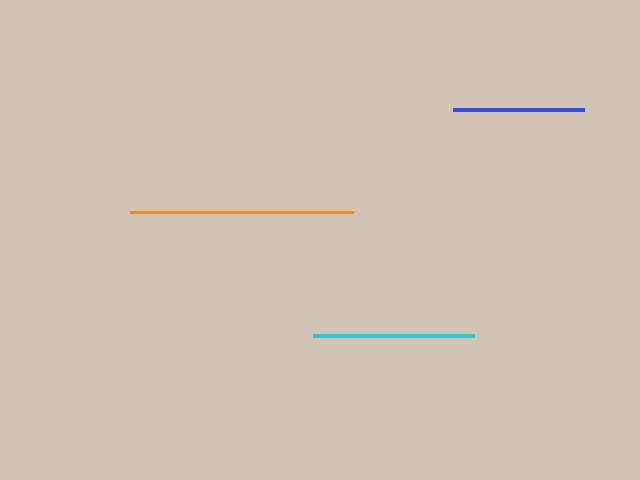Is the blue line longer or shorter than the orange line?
The orange line is longer than the blue line.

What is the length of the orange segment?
The orange segment is approximately 223 pixels long.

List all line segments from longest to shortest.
From longest to shortest: orange, cyan, blue.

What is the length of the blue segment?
The blue segment is approximately 130 pixels long.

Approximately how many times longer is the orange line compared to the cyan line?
The orange line is approximately 1.4 times the length of the cyan line.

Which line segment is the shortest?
The blue line is the shortest at approximately 130 pixels.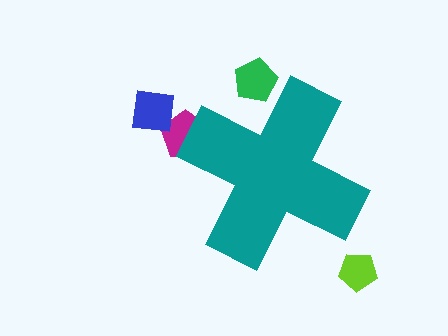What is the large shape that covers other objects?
A teal cross.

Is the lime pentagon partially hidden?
No, the lime pentagon is fully visible.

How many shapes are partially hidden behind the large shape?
2 shapes are partially hidden.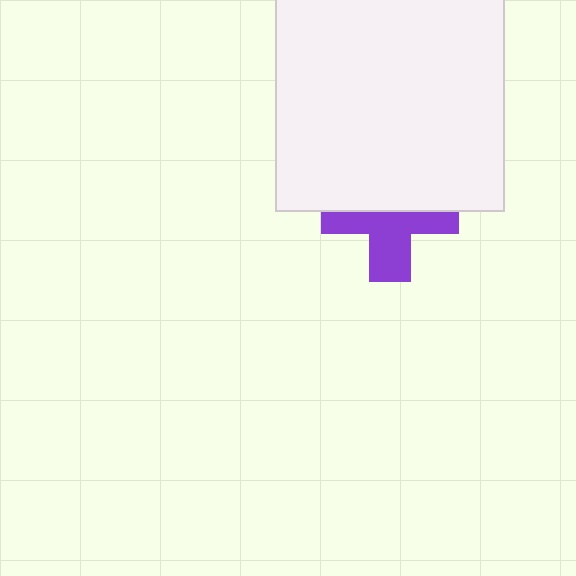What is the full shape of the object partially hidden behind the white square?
The partially hidden object is a purple cross.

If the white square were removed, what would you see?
You would see the complete purple cross.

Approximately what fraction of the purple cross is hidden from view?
Roughly 49% of the purple cross is hidden behind the white square.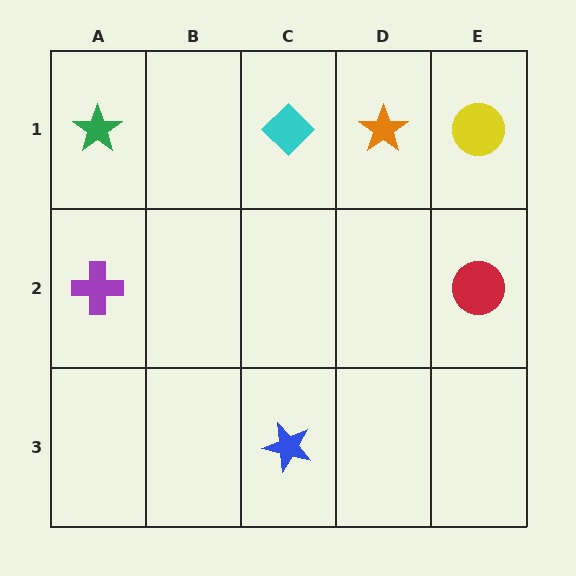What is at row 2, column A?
A purple cross.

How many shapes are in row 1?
4 shapes.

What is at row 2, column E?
A red circle.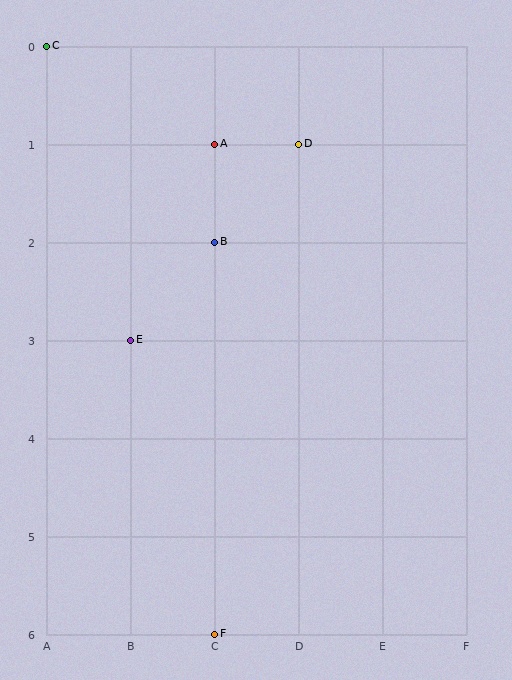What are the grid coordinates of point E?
Point E is at grid coordinates (B, 3).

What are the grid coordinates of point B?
Point B is at grid coordinates (C, 2).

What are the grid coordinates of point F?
Point F is at grid coordinates (C, 6).